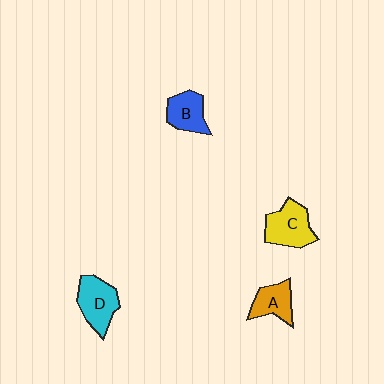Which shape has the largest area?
Shape C (yellow).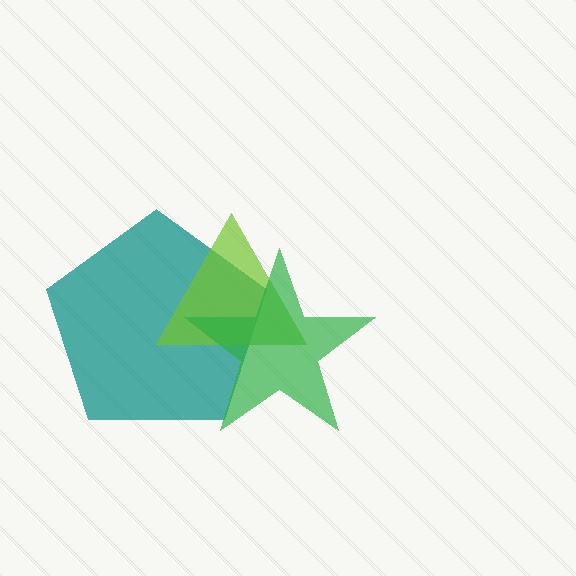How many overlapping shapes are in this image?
There are 3 overlapping shapes in the image.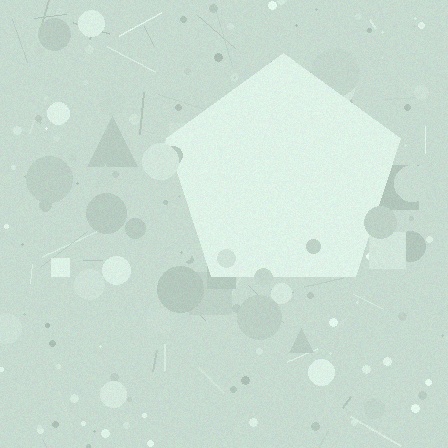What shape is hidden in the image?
A pentagon is hidden in the image.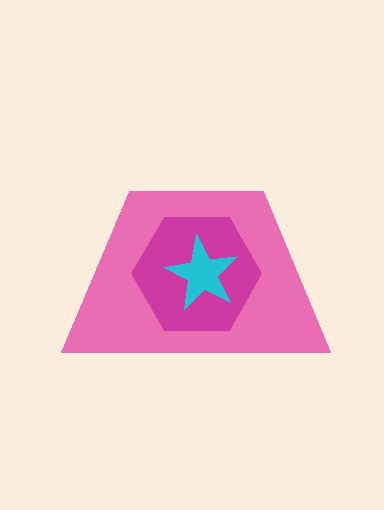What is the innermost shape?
The cyan star.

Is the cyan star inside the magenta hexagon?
Yes.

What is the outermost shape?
The pink trapezoid.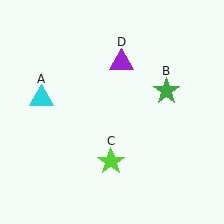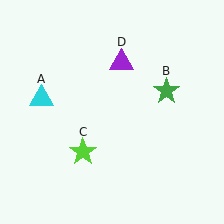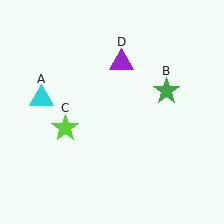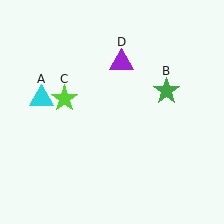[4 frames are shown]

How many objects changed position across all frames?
1 object changed position: lime star (object C).